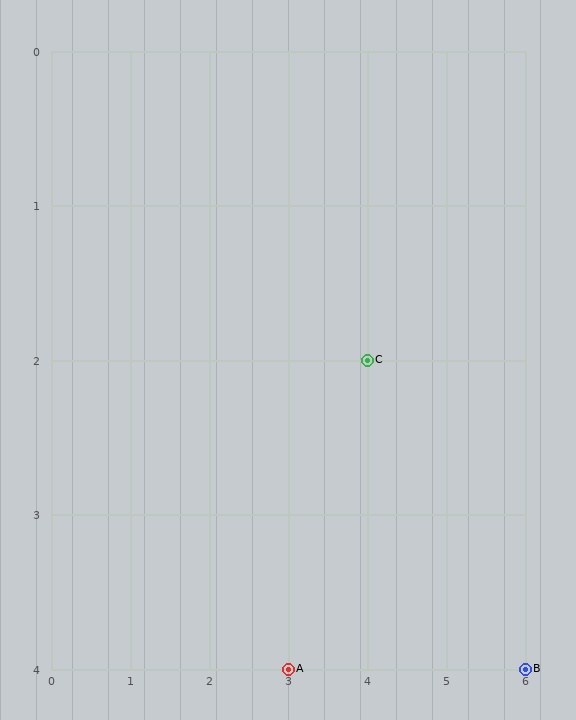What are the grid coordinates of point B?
Point B is at grid coordinates (6, 4).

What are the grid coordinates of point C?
Point C is at grid coordinates (4, 2).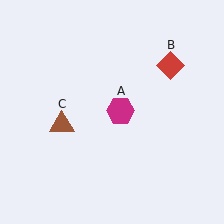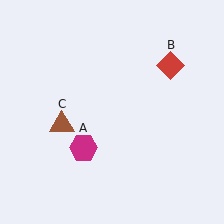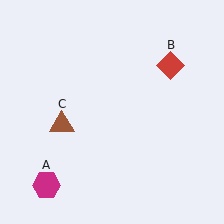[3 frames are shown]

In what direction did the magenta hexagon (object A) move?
The magenta hexagon (object A) moved down and to the left.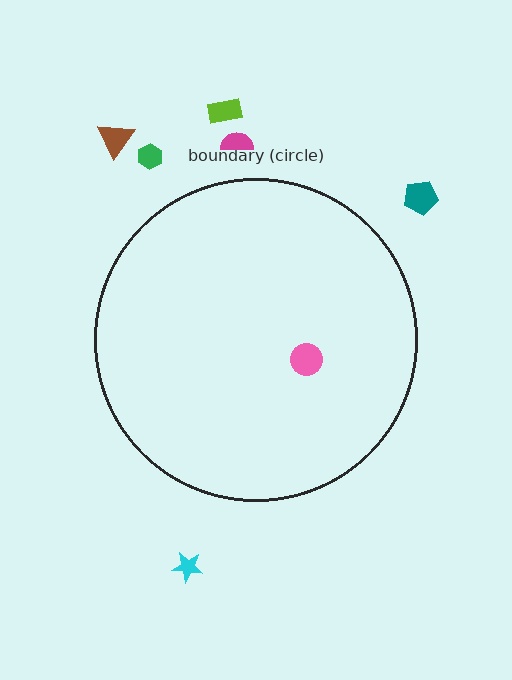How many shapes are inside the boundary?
1 inside, 6 outside.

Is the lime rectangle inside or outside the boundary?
Outside.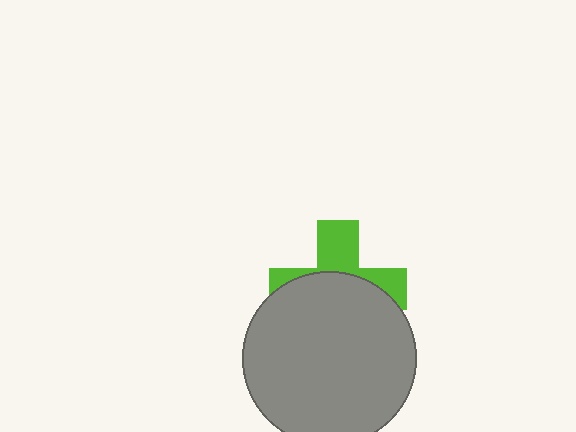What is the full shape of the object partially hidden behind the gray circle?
The partially hidden object is a lime cross.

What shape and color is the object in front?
The object in front is a gray circle.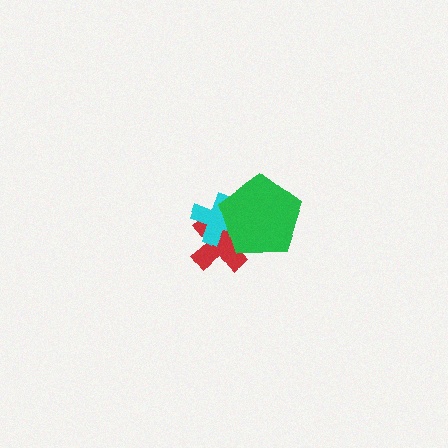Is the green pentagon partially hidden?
No, no other shape covers it.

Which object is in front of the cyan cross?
The green pentagon is in front of the cyan cross.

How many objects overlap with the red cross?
2 objects overlap with the red cross.